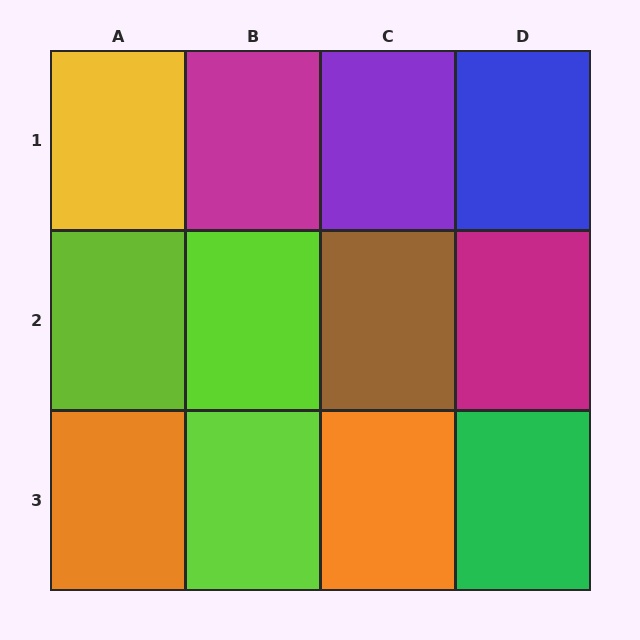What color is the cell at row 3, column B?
Lime.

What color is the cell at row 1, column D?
Blue.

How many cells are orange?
2 cells are orange.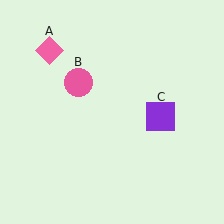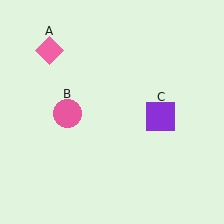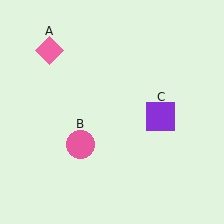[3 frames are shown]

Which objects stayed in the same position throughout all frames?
Pink diamond (object A) and purple square (object C) remained stationary.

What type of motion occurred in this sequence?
The pink circle (object B) rotated counterclockwise around the center of the scene.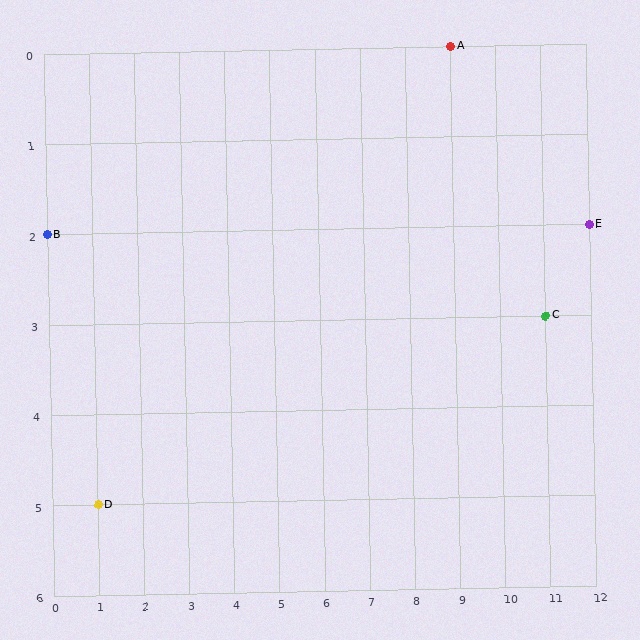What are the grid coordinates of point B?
Point B is at grid coordinates (0, 2).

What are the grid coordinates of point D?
Point D is at grid coordinates (1, 5).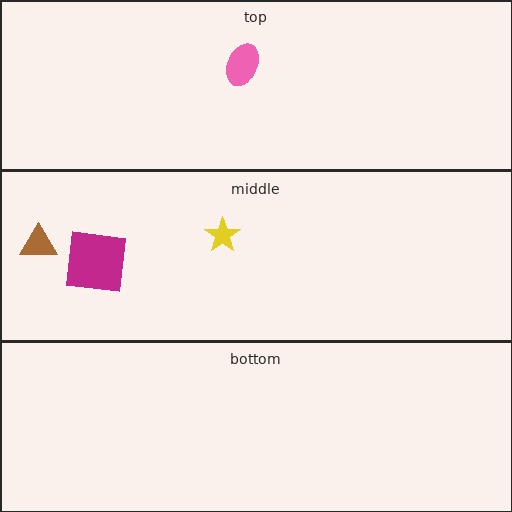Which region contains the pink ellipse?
The top region.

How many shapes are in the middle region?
3.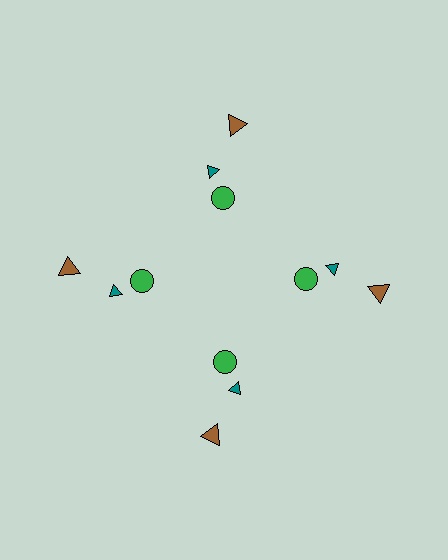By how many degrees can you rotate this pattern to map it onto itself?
The pattern maps onto itself every 90 degrees of rotation.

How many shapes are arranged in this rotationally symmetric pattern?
There are 12 shapes, arranged in 4 groups of 3.